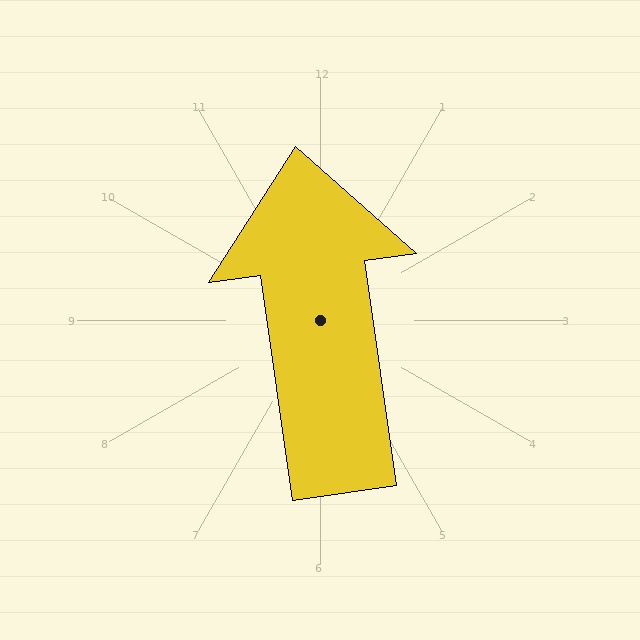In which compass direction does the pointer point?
North.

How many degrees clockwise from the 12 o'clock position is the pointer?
Approximately 352 degrees.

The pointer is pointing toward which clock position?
Roughly 12 o'clock.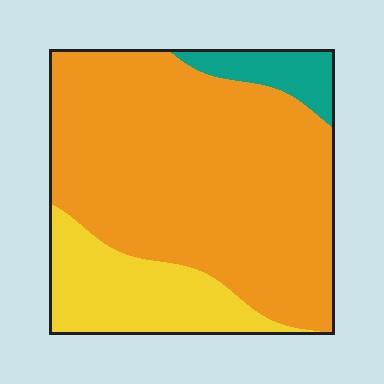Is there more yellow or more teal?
Yellow.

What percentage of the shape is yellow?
Yellow covers roughly 20% of the shape.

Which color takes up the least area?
Teal, at roughly 10%.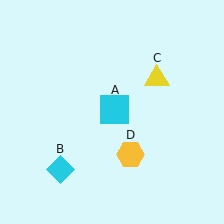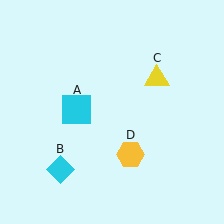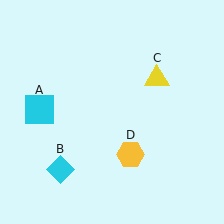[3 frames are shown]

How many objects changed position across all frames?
1 object changed position: cyan square (object A).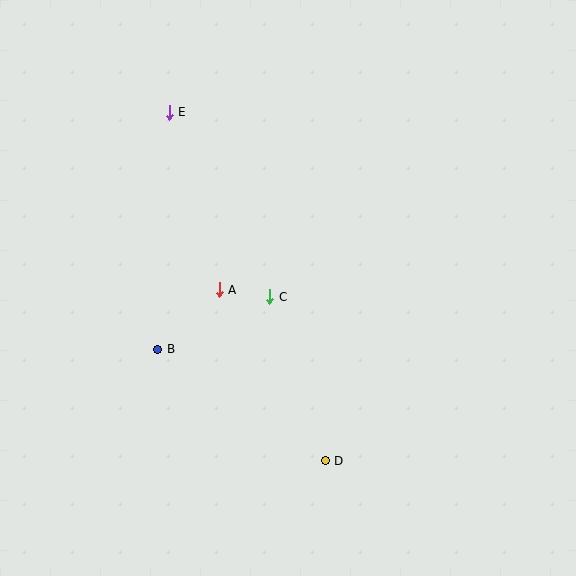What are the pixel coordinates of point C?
Point C is at (270, 297).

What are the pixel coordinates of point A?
Point A is at (219, 290).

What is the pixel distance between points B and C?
The distance between B and C is 124 pixels.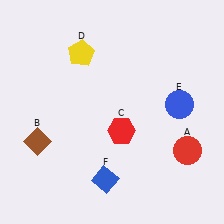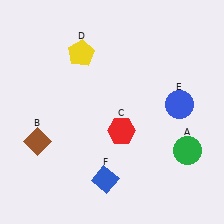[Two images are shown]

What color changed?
The circle (A) changed from red in Image 1 to green in Image 2.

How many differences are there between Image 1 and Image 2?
There is 1 difference between the two images.